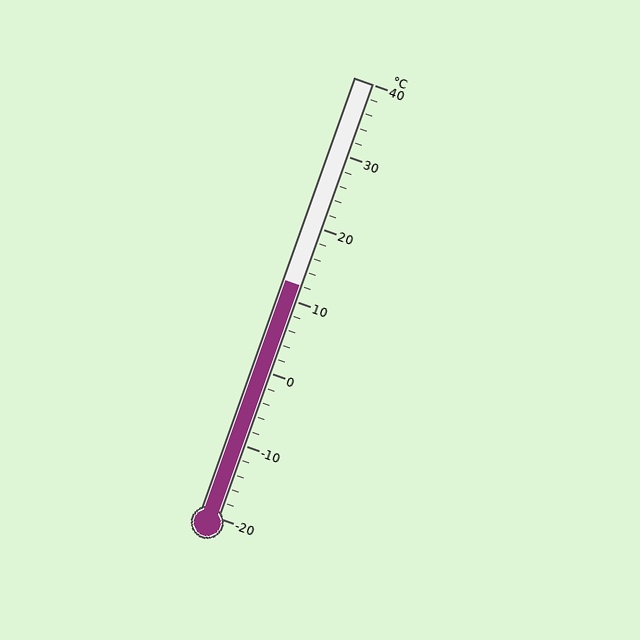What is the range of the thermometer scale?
The thermometer scale ranges from -20°C to 40°C.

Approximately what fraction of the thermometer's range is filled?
The thermometer is filled to approximately 55% of its range.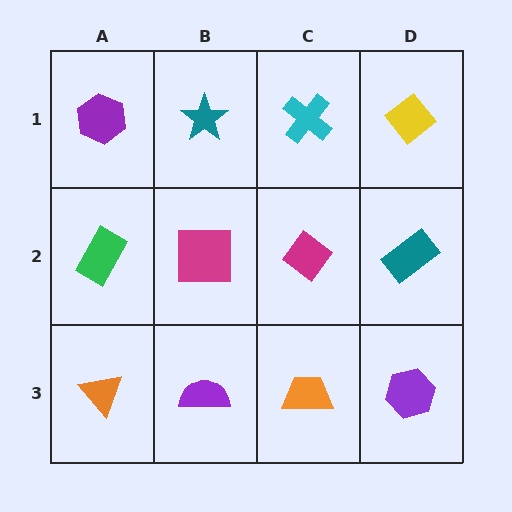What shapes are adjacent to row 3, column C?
A magenta diamond (row 2, column C), a purple semicircle (row 3, column B), a purple hexagon (row 3, column D).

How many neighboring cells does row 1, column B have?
3.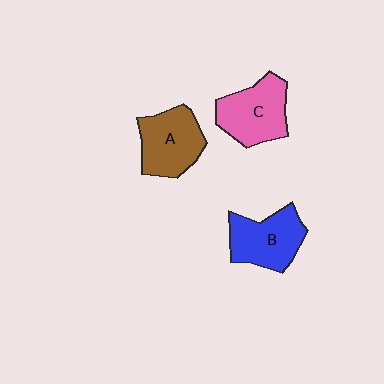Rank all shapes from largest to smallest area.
From largest to smallest: C (pink), A (brown), B (blue).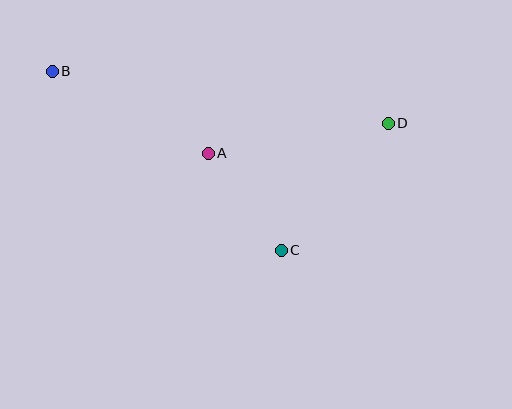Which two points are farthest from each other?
Points B and D are farthest from each other.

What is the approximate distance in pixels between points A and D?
The distance between A and D is approximately 182 pixels.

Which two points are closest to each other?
Points A and C are closest to each other.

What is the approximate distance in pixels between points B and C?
The distance between B and C is approximately 291 pixels.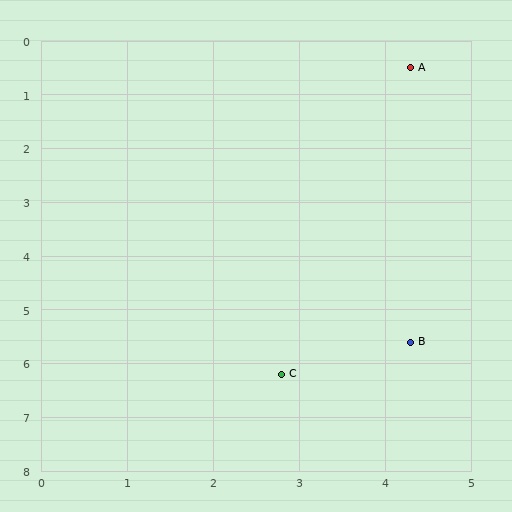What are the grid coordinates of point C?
Point C is at approximately (2.8, 6.2).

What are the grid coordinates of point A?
Point A is at approximately (4.3, 0.5).